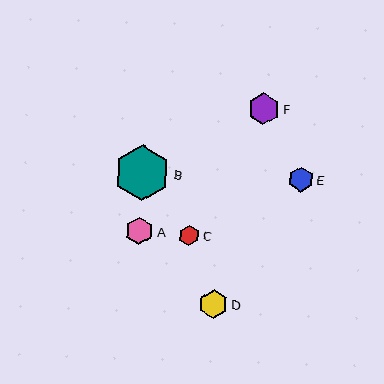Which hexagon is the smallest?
Hexagon C is the smallest with a size of approximately 21 pixels.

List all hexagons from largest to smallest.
From largest to smallest: B, F, D, A, E, C.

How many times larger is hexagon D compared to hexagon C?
Hexagon D is approximately 1.4 times the size of hexagon C.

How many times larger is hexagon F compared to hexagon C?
Hexagon F is approximately 1.5 times the size of hexagon C.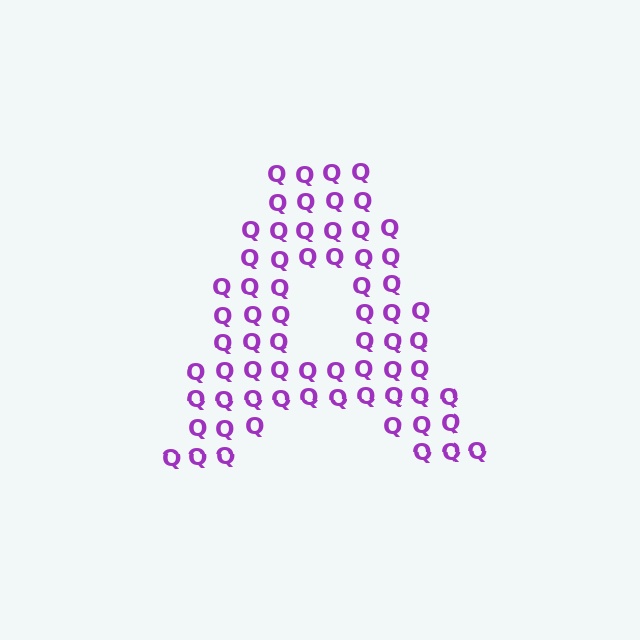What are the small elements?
The small elements are letter Q's.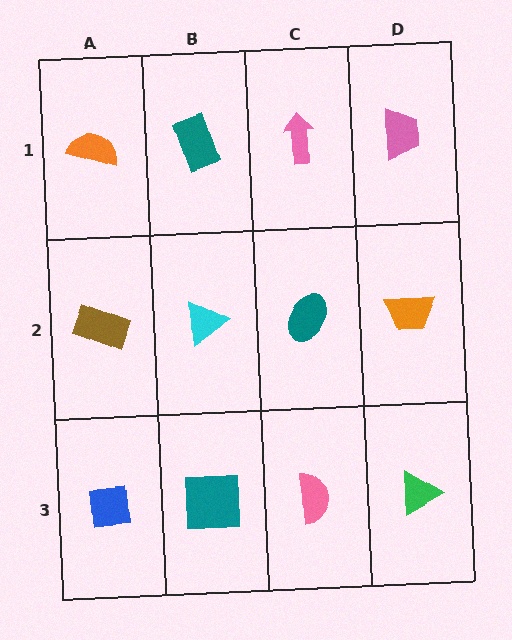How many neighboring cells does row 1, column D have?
2.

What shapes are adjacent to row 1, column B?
A cyan triangle (row 2, column B), an orange semicircle (row 1, column A), a pink arrow (row 1, column C).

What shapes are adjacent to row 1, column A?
A brown rectangle (row 2, column A), a teal rectangle (row 1, column B).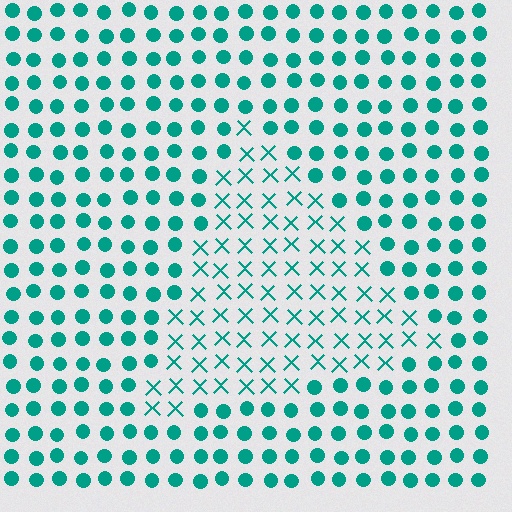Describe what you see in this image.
The image is filled with small teal elements arranged in a uniform grid. A triangle-shaped region contains X marks, while the surrounding area contains circles. The boundary is defined purely by the change in element shape.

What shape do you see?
I see a triangle.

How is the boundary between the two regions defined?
The boundary is defined by a change in element shape: X marks inside vs. circles outside. All elements share the same color and spacing.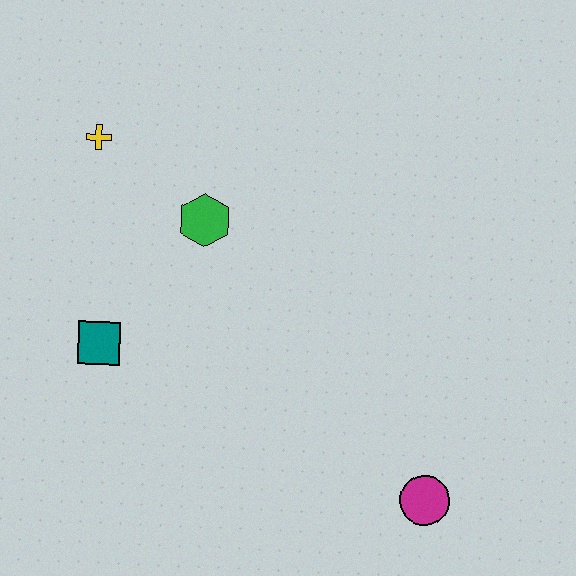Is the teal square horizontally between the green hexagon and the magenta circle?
No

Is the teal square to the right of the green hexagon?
No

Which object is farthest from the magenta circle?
The yellow cross is farthest from the magenta circle.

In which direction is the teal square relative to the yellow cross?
The teal square is below the yellow cross.